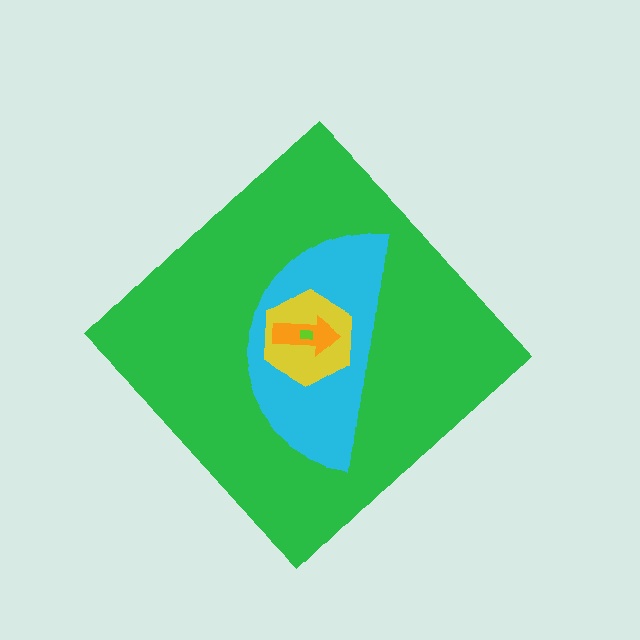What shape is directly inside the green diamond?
The cyan semicircle.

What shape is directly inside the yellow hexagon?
The orange arrow.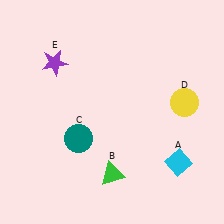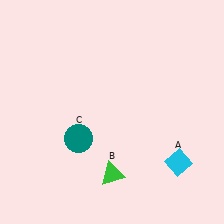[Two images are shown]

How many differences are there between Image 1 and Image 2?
There are 2 differences between the two images.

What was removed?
The yellow circle (D), the purple star (E) were removed in Image 2.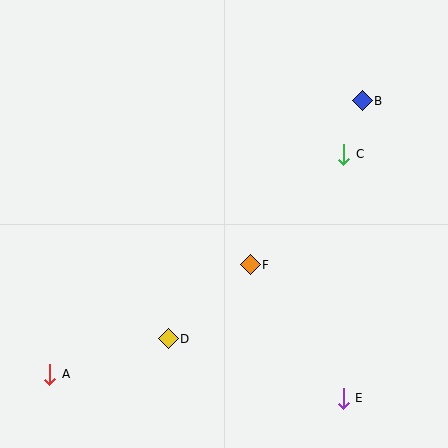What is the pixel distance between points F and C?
The distance between F and C is 145 pixels.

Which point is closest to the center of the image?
Point F at (250, 265) is closest to the center.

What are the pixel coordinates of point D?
Point D is at (168, 339).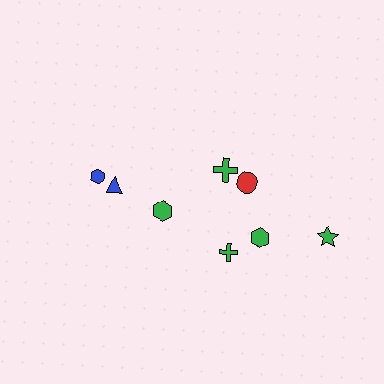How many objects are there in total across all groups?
There are 8 objects.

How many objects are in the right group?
There are 5 objects.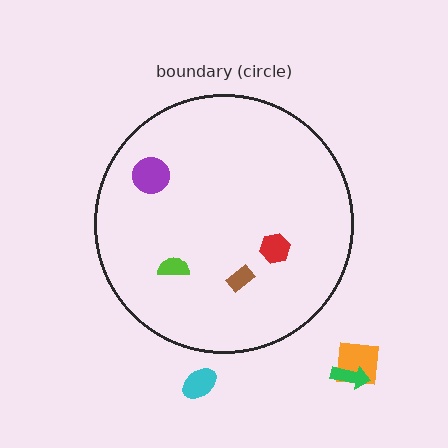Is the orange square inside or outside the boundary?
Outside.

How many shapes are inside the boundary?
4 inside, 3 outside.